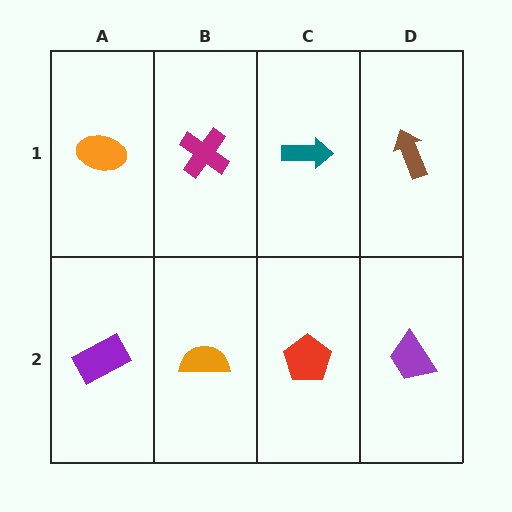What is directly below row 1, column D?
A purple trapezoid.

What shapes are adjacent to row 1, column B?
An orange semicircle (row 2, column B), an orange ellipse (row 1, column A), a teal arrow (row 1, column C).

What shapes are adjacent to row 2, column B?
A magenta cross (row 1, column B), a purple rectangle (row 2, column A), a red pentagon (row 2, column C).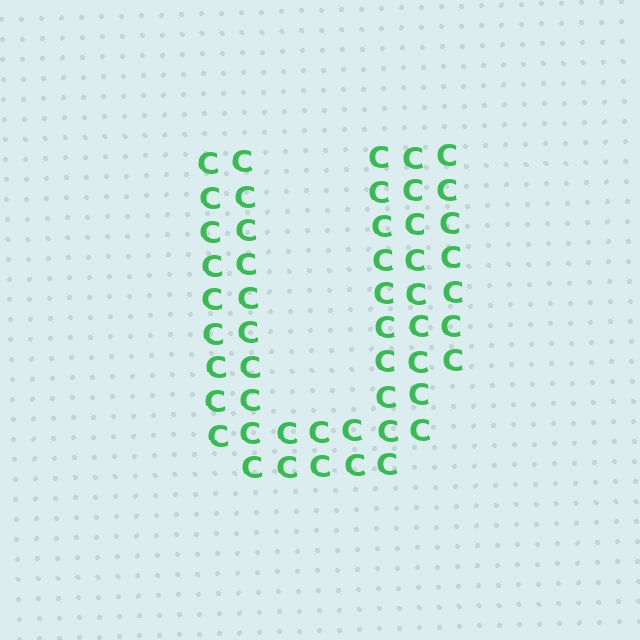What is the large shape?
The large shape is the letter U.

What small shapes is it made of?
It is made of small letter C's.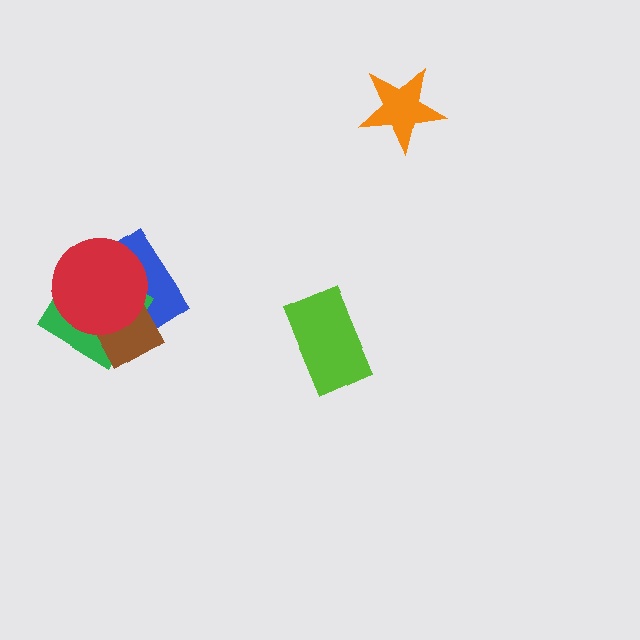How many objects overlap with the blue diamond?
3 objects overlap with the blue diamond.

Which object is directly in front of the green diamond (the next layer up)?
The brown diamond is directly in front of the green diamond.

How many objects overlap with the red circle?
3 objects overlap with the red circle.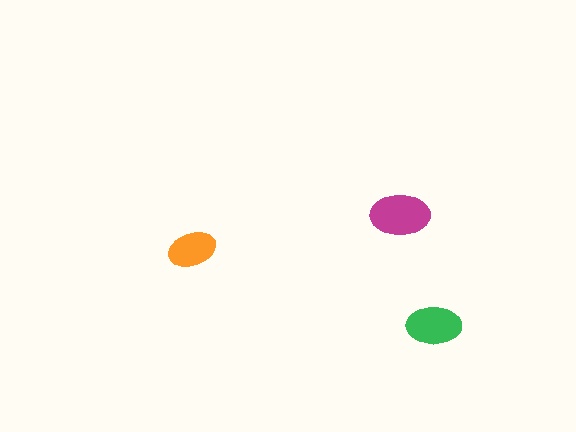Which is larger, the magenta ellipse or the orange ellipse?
The magenta one.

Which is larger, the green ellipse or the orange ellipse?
The green one.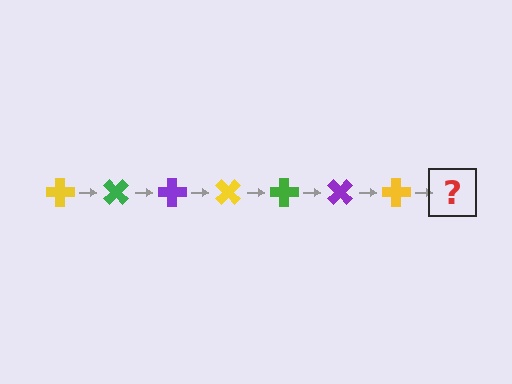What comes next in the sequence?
The next element should be a green cross, rotated 315 degrees from the start.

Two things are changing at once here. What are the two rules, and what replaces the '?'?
The two rules are that it rotates 45 degrees each step and the color cycles through yellow, green, and purple. The '?' should be a green cross, rotated 315 degrees from the start.